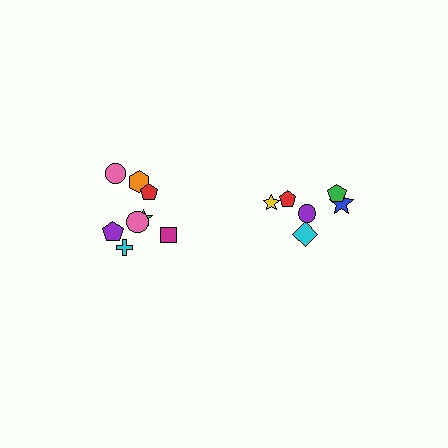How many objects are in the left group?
There are 8 objects.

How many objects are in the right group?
There are 6 objects.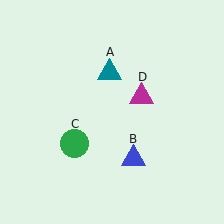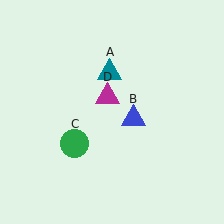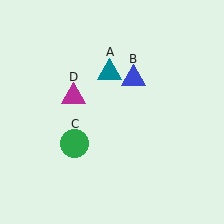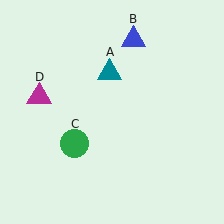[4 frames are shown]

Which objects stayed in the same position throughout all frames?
Teal triangle (object A) and green circle (object C) remained stationary.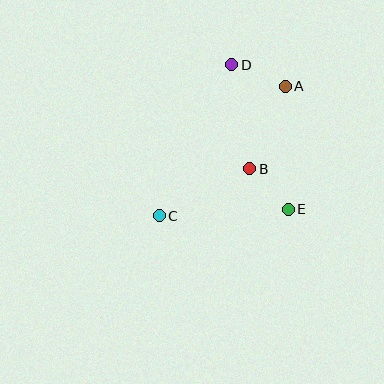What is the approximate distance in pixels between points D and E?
The distance between D and E is approximately 155 pixels.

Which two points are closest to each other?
Points B and E are closest to each other.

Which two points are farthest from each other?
Points A and C are farthest from each other.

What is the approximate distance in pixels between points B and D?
The distance between B and D is approximately 106 pixels.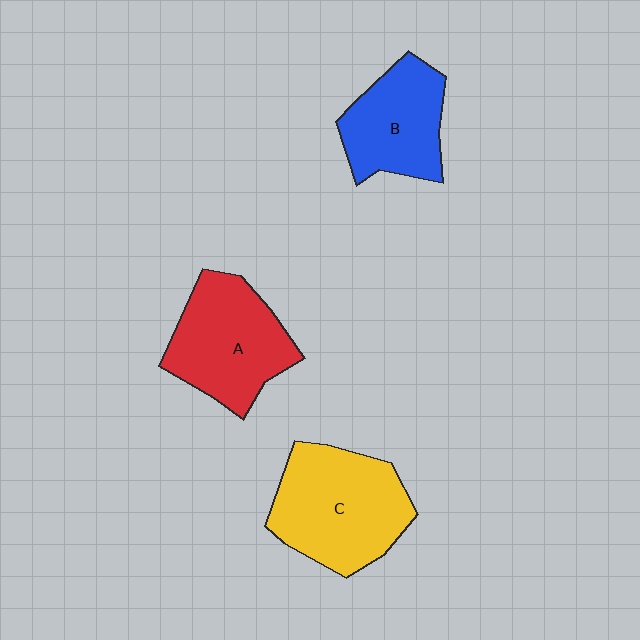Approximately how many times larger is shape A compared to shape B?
Approximately 1.2 times.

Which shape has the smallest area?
Shape B (blue).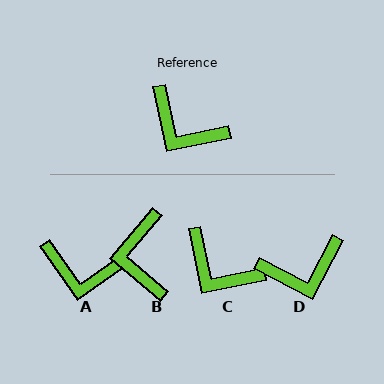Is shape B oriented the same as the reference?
No, it is off by about 52 degrees.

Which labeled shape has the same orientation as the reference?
C.